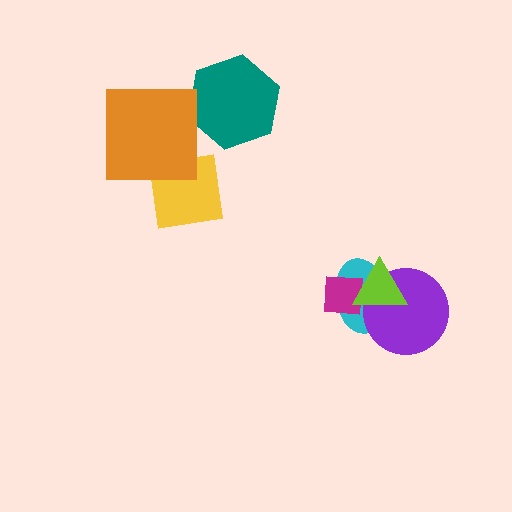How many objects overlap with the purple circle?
2 objects overlap with the purple circle.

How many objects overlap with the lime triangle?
3 objects overlap with the lime triangle.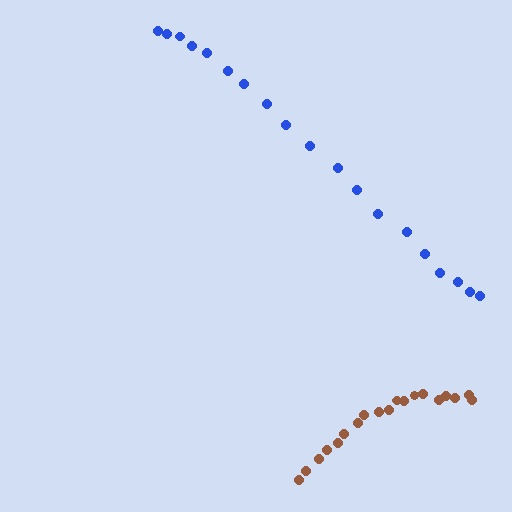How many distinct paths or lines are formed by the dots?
There are 2 distinct paths.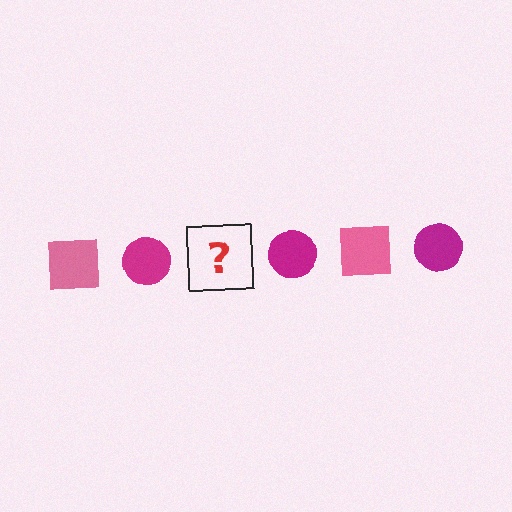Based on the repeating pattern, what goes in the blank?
The blank should be a pink square.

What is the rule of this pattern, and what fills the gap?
The rule is that the pattern alternates between pink square and magenta circle. The gap should be filled with a pink square.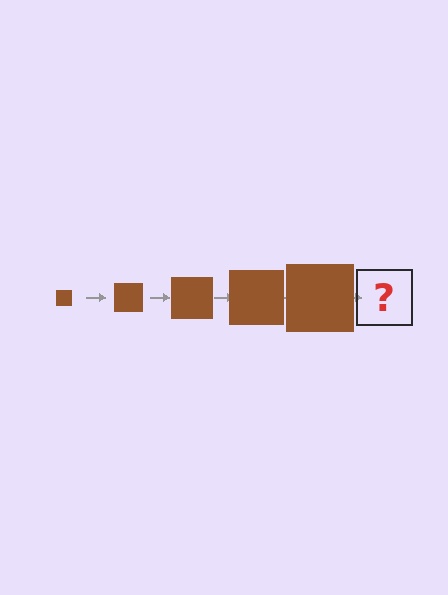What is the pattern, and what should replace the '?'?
The pattern is that the square gets progressively larger each step. The '?' should be a brown square, larger than the previous one.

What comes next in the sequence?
The next element should be a brown square, larger than the previous one.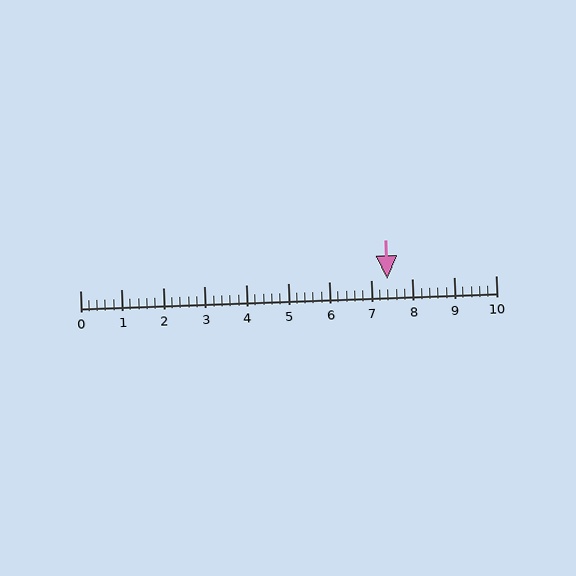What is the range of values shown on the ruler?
The ruler shows values from 0 to 10.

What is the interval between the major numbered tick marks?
The major tick marks are spaced 1 units apart.